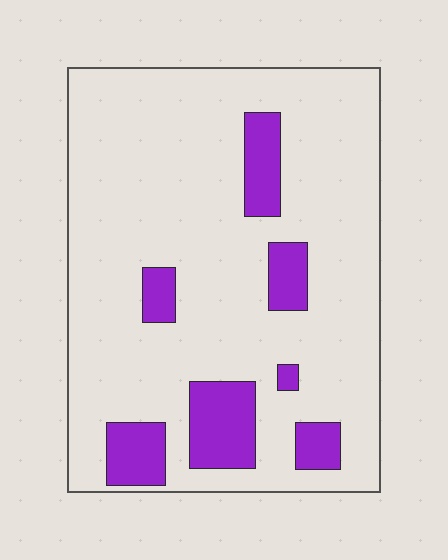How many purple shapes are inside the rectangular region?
7.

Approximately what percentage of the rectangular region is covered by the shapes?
Approximately 15%.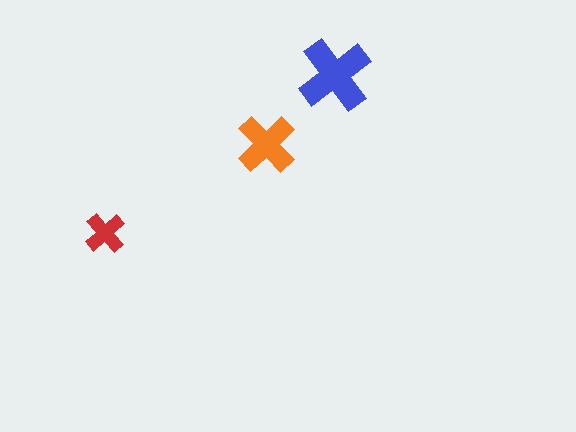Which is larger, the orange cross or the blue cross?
The blue one.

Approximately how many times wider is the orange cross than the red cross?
About 1.5 times wider.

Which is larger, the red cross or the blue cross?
The blue one.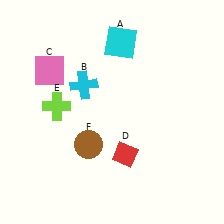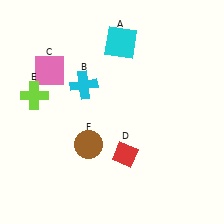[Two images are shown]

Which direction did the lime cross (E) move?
The lime cross (E) moved left.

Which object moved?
The lime cross (E) moved left.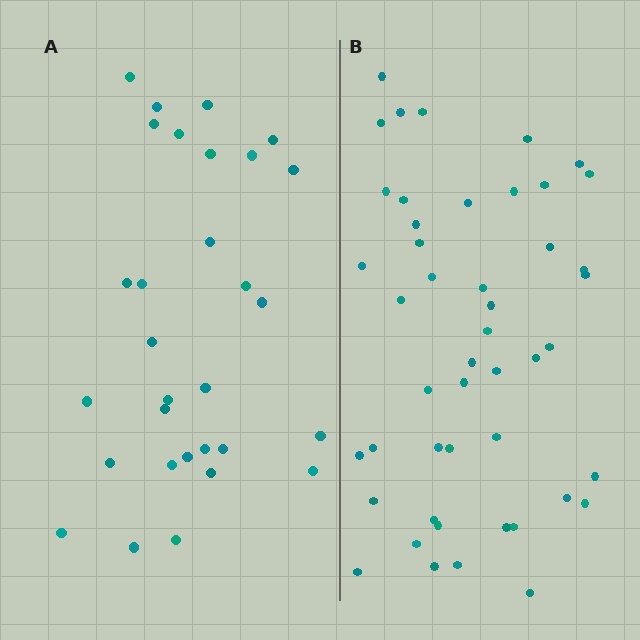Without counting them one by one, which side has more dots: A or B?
Region B (the right region) has more dots.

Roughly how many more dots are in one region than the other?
Region B has approximately 15 more dots than region A.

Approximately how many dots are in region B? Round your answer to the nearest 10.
About 50 dots. (The exact count is 47, which rounds to 50.)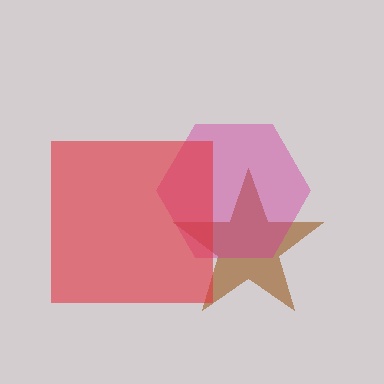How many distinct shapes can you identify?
There are 3 distinct shapes: a brown star, a magenta hexagon, a red square.